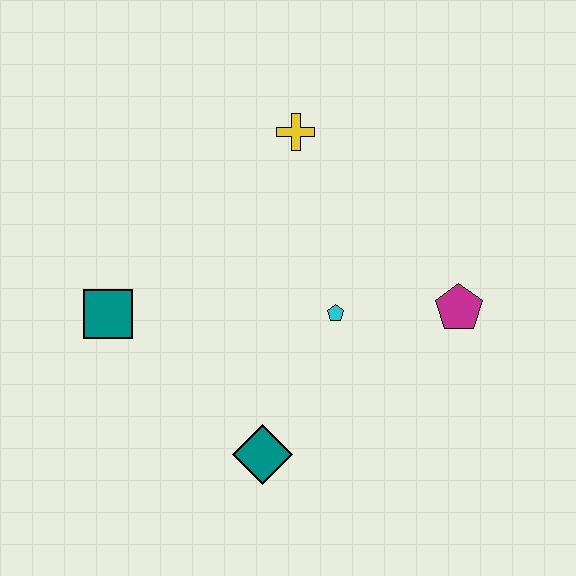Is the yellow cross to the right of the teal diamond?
Yes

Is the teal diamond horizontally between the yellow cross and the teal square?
Yes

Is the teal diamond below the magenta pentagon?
Yes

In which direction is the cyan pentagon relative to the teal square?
The cyan pentagon is to the right of the teal square.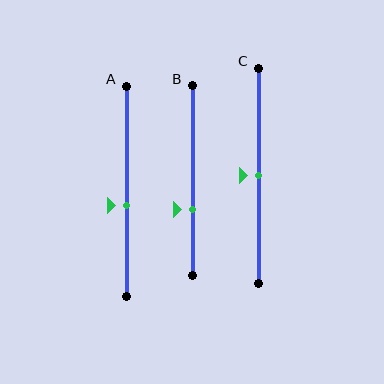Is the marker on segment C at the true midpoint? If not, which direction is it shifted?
Yes, the marker on segment C is at the true midpoint.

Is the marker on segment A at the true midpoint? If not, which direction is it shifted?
No, the marker on segment A is shifted downward by about 6% of the segment length.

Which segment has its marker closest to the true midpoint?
Segment C has its marker closest to the true midpoint.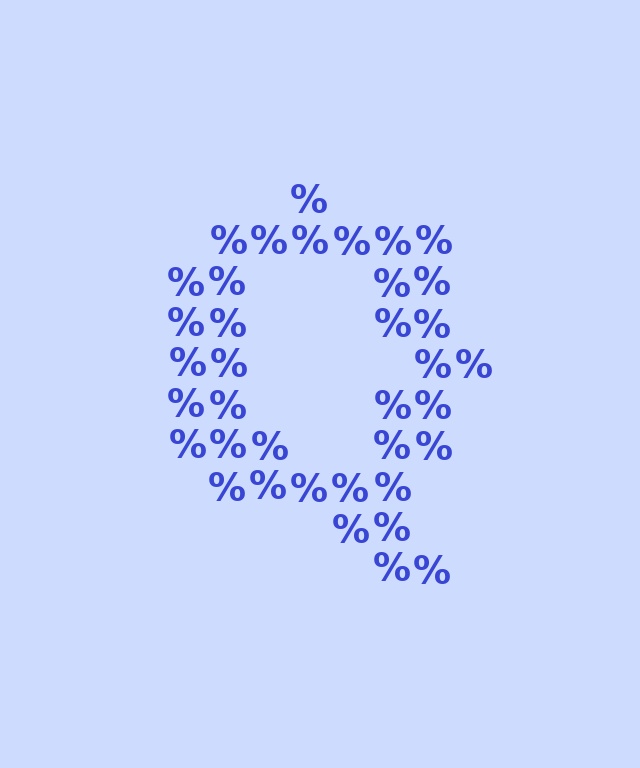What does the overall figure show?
The overall figure shows the letter Q.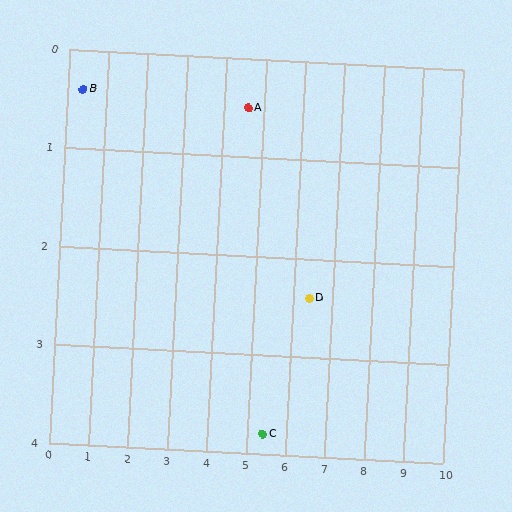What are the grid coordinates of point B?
Point B is at approximately (0.4, 0.4).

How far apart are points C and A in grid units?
Points C and A are about 3.4 grid units apart.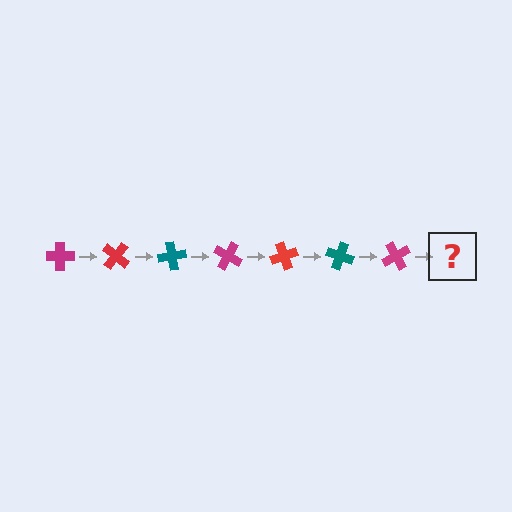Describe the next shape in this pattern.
It should be a red cross, rotated 280 degrees from the start.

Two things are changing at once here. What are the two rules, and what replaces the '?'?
The two rules are that it rotates 40 degrees each step and the color cycles through magenta, red, and teal. The '?' should be a red cross, rotated 280 degrees from the start.